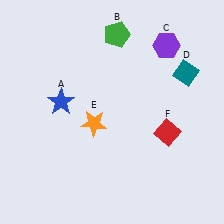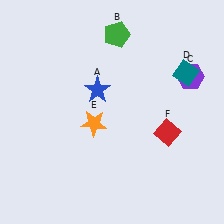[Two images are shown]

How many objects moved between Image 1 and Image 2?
2 objects moved between the two images.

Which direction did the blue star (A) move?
The blue star (A) moved right.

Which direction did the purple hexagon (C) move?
The purple hexagon (C) moved down.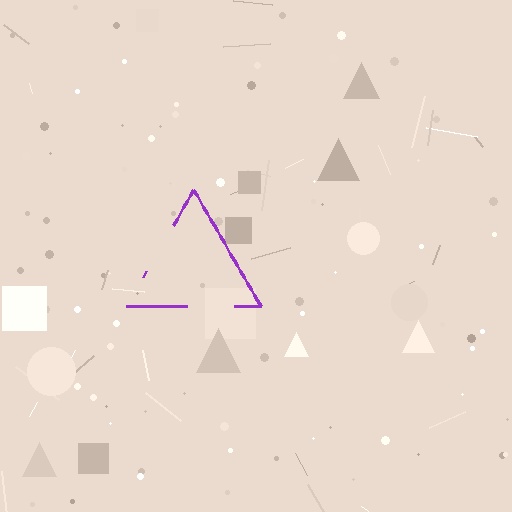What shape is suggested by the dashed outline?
The dashed outline suggests a triangle.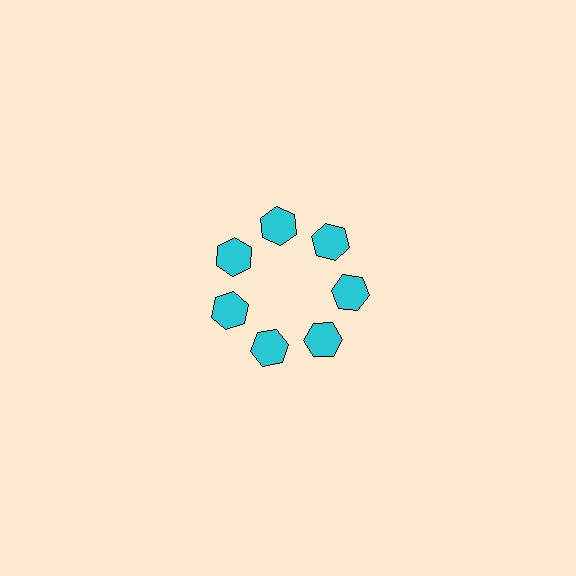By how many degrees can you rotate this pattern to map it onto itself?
The pattern maps onto itself every 51 degrees of rotation.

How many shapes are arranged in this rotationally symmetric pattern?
There are 7 shapes, arranged in 7 groups of 1.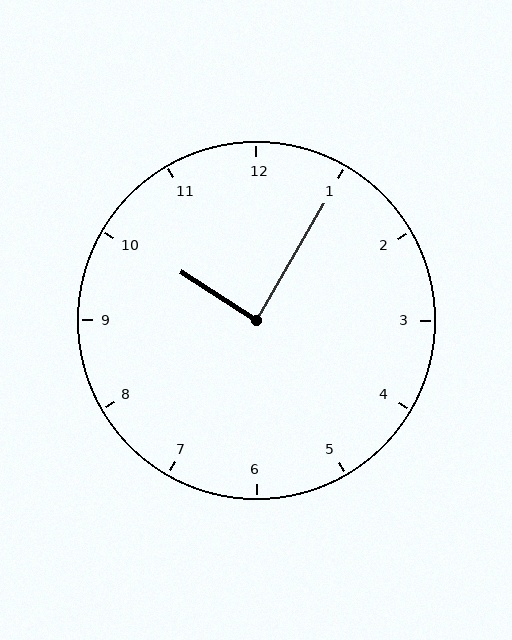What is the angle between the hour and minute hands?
Approximately 88 degrees.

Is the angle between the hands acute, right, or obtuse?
It is right.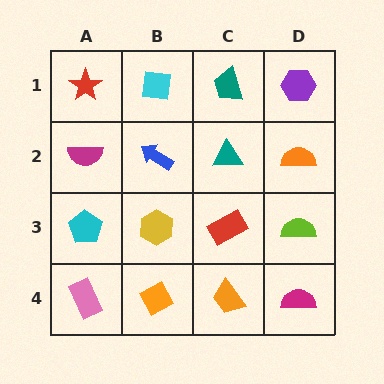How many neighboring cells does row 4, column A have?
2.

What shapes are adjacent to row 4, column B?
A yellow hexagon (row 3, column B), a pink rectangle (row 4, column A), an orange trapezoid (row 4, column C).